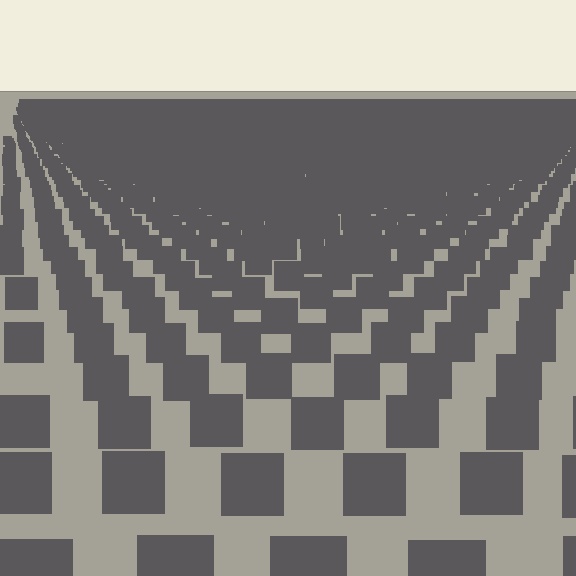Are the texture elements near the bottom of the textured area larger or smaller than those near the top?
Larger. Near the bottom, elements are closer to the viewer and appear at a bigger on-screen size.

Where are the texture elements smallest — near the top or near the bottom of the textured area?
Near the top.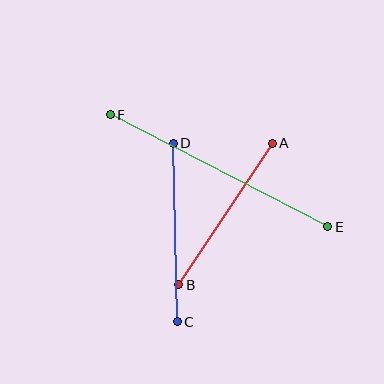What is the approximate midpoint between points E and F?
The midpoint is at approximately (219, 171) pixels.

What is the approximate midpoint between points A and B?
The midpoint is at approximately (225, 214) pixels.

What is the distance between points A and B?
The distance is approximately 170 pixels.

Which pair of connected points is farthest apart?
Points E and F are farthest apart.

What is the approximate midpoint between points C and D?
The midpoint is at approximately (175, 233) pixels.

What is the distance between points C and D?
The distance is approximately 179 pixels.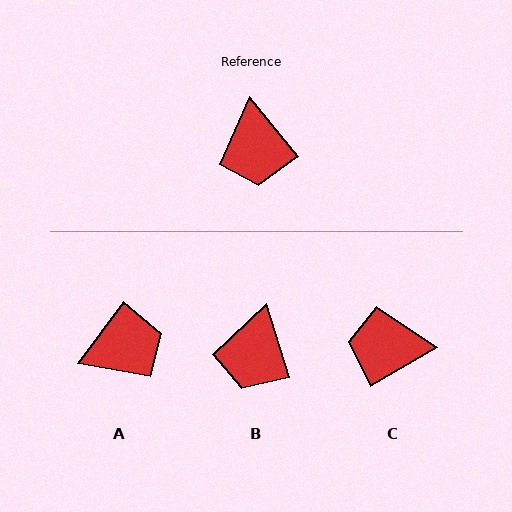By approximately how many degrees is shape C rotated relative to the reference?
Approximately 100 degrees clockwise.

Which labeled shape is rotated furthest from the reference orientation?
A, about 104 degrees away.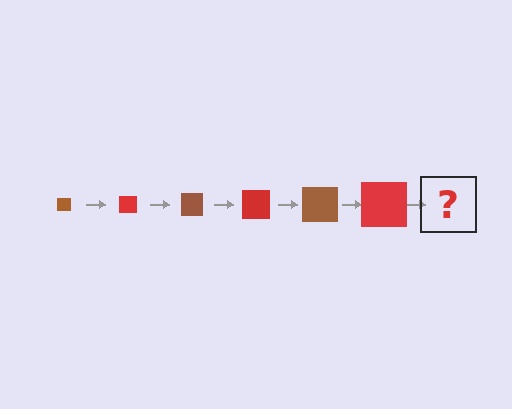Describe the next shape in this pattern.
It should be a brown square, larger than the previous one.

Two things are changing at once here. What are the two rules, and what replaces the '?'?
The two rules are that the square grows larger each step and the color cycles through brown and red. The '?' should be a brown square, larger than the previous one.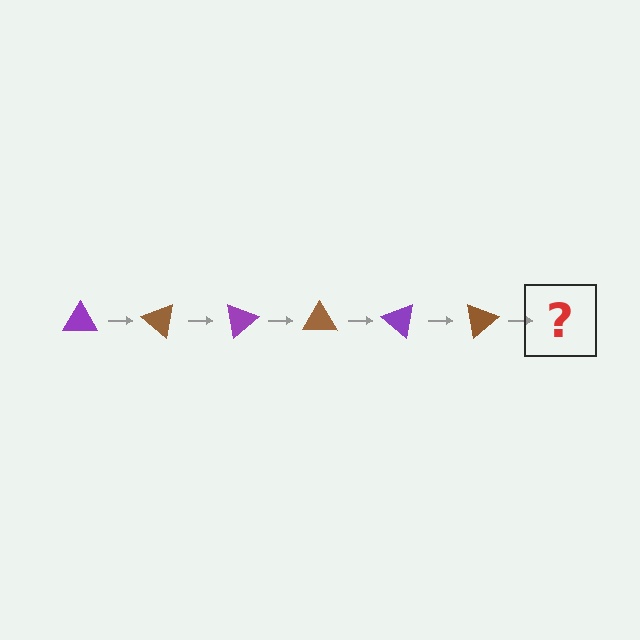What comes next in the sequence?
The next element should be a purple triangle, rotated 240 degrees from the start.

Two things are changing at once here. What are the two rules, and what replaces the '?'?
The two rules are that it rotates 40 degrees each step and the color cycles through purple and brown. The '?' should be a purple triangle, rotated 240 degrees from the start.